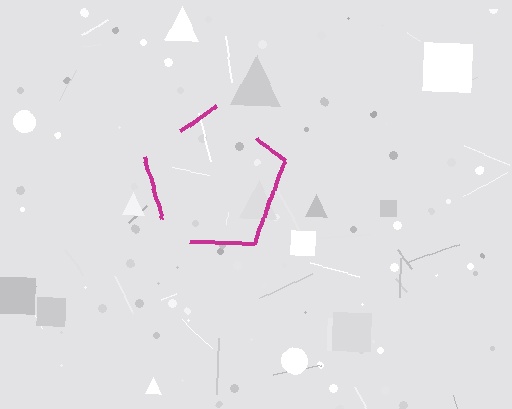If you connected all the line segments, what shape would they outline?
They would outline a pentagon.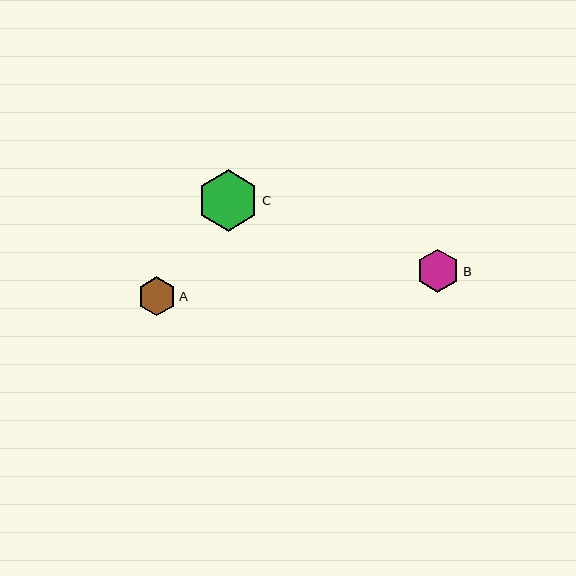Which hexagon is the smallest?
Hexagon A is the smallest with a size of approximately 39 pixels.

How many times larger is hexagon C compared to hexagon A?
Hexagon C is approximately 1.6 times the size of hexagon A.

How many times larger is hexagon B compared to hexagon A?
Hexagon B is approximately 1.1 times the size of hexagon A.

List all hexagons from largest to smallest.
From largest to smallest: C, B, A.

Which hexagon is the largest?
Hexagon C is the largest with a size of approximately 61 pixels.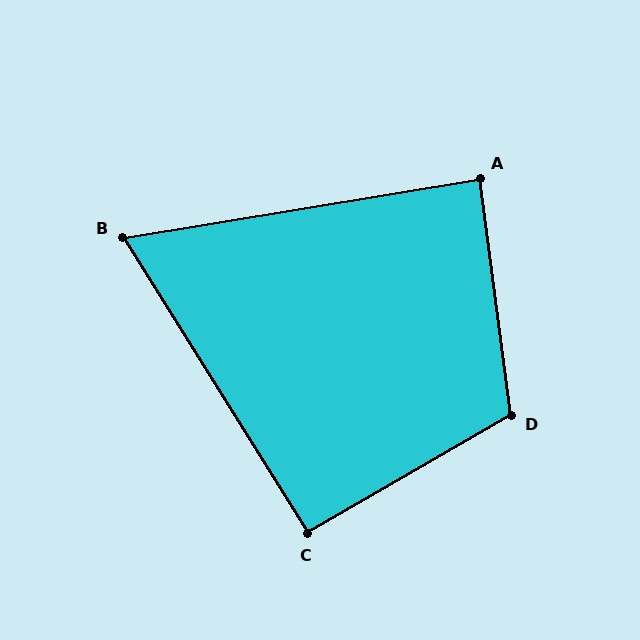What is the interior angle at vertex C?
Approximately 92 degrees (approximately right).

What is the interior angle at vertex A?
Approximately 88 degrees (approximately right).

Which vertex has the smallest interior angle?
B, at approximately 67 degrees.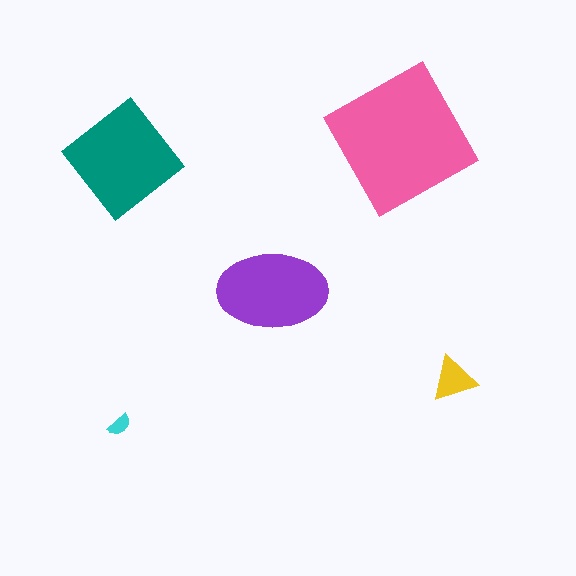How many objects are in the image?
There are 5 objects in the image.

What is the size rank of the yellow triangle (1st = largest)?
4th.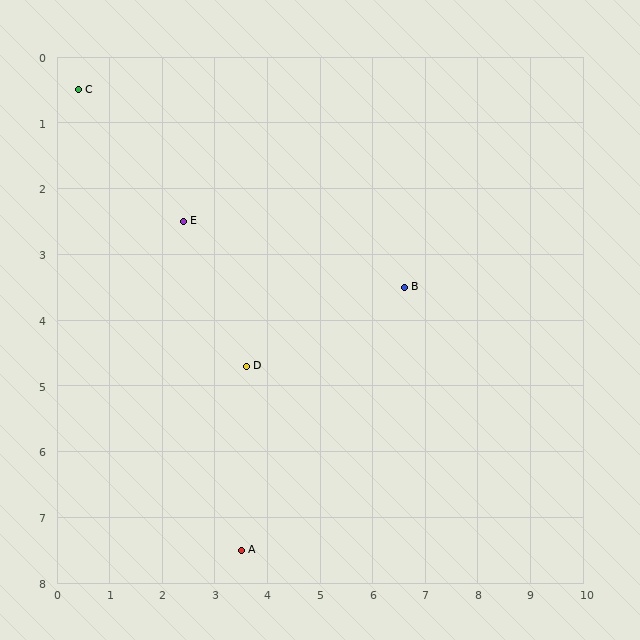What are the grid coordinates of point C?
Point C is at approximately (0.4, 0.5).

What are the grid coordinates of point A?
Point A is at approximately (3.5, 7.5).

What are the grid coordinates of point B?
Point B is at approximately (6.6, 3.5).